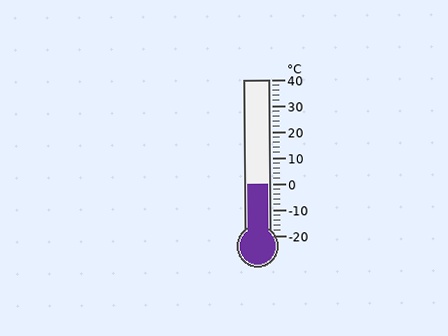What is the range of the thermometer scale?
The thermometer scale ranges from -20°C to 40°C.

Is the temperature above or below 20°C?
The temperature is below 20°C.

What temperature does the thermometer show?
The thermometer shows approximately 0°C.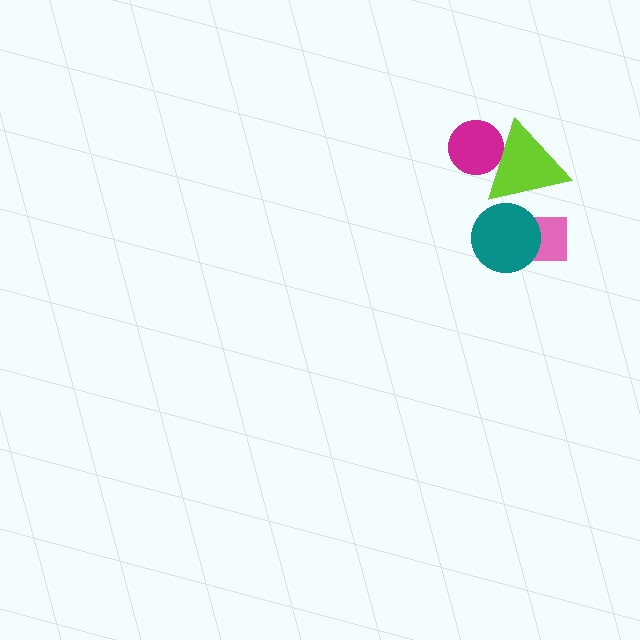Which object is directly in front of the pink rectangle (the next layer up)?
The teal circle is directly in front of the pink rectangle.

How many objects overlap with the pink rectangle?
2 objects overlap with the pink rectangle.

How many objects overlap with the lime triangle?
3 objects overlap with the lime triangle.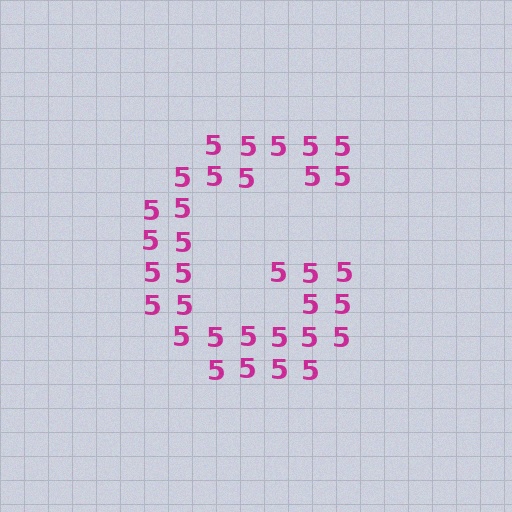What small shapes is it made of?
It is made of small digit 5's.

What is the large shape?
The large shape is the letter G.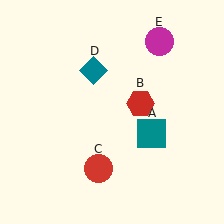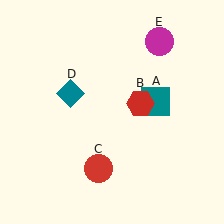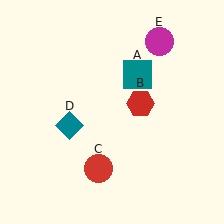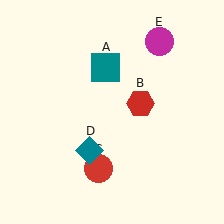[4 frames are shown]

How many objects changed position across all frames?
2 objects changed position: teal square (object A), teal diamond (object D).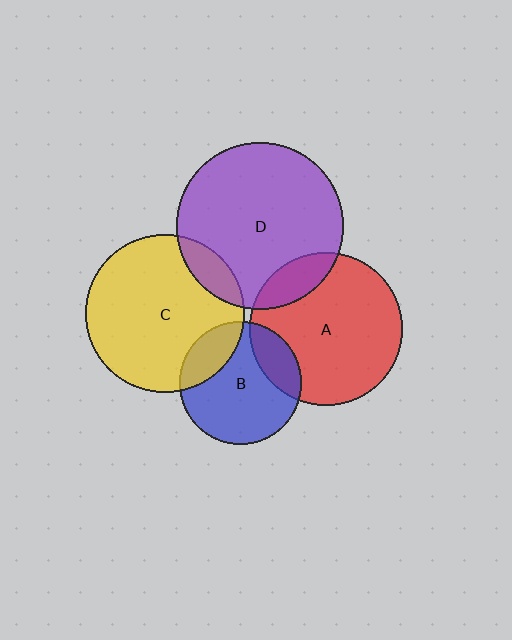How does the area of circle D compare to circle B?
Approximately 1.9 times.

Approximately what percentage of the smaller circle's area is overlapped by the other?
Approximately 20%.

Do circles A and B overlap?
Yes.